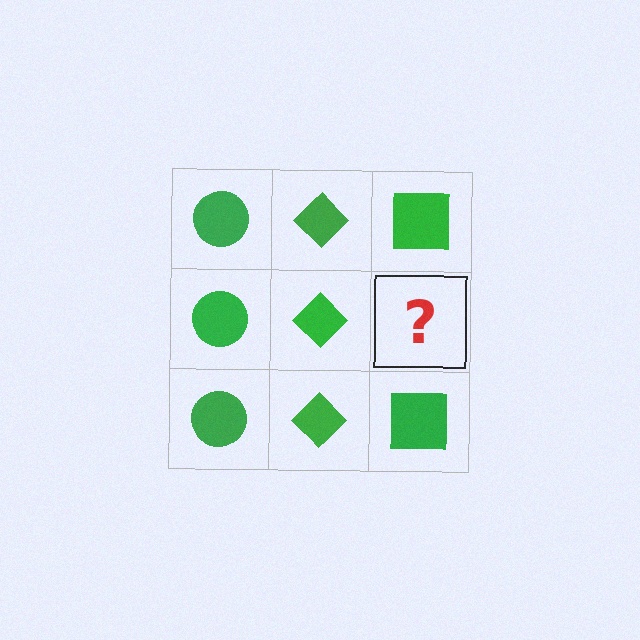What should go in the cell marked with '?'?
The missing cell should contain a green square.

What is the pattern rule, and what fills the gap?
The rule is that each column has a consistent shape. The gap should be filled with a green square.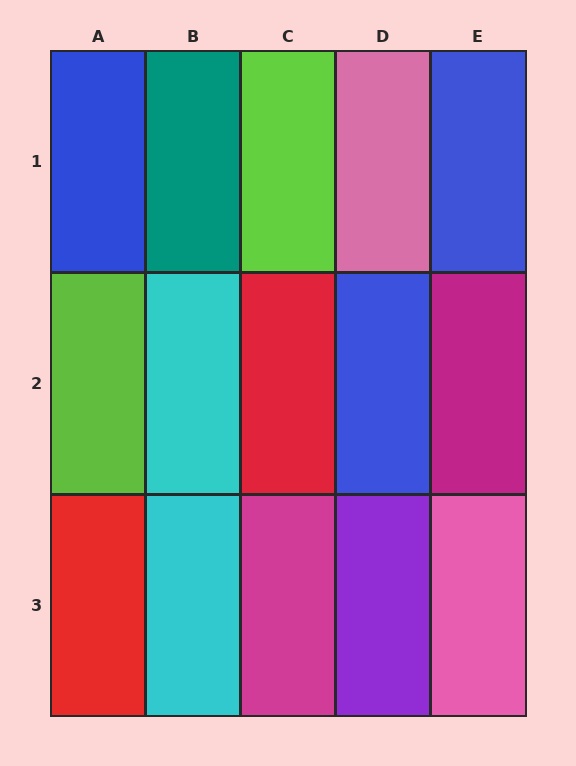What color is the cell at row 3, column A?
Red.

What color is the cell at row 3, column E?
Pink.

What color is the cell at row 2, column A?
Lime.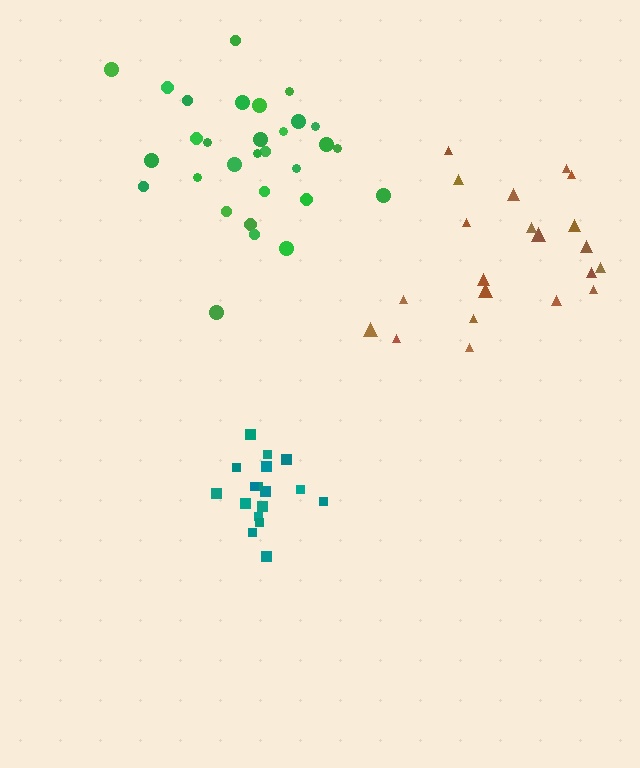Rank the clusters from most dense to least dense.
teal, green, brown.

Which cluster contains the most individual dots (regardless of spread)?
Green (30).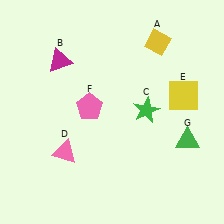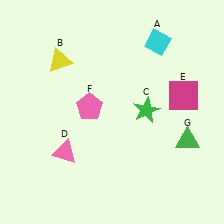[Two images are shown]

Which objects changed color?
A changed from yellow to cyan. B changed from magenta to yellow. E changed from yellow to magenta.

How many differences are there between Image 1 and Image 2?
There are 3 differences between the two images.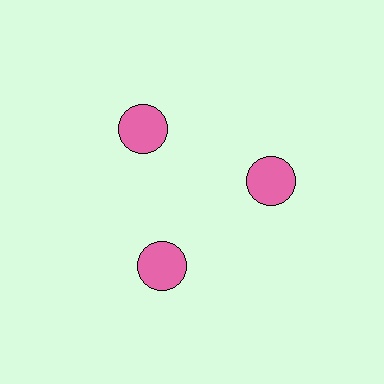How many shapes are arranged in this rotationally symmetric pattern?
There are 3 shapes, arranged in 3 groups of 1.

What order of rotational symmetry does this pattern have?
This pattern has 3-fold rotational symmetry.